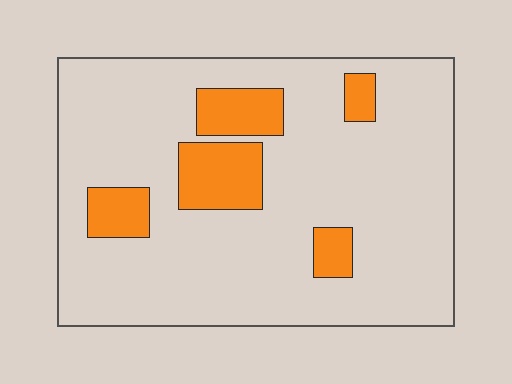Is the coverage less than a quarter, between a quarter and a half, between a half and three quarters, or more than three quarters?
Less than a quarter.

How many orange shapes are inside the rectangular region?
5.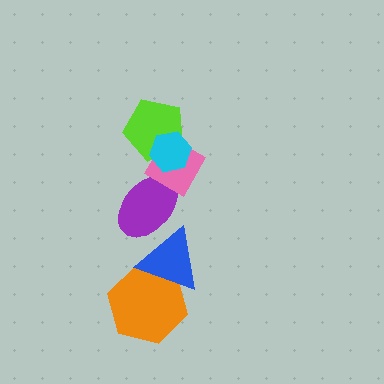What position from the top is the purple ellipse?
The purple ellipse is 4th from the top.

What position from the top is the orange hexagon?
The orange hexagon is 6th from the top.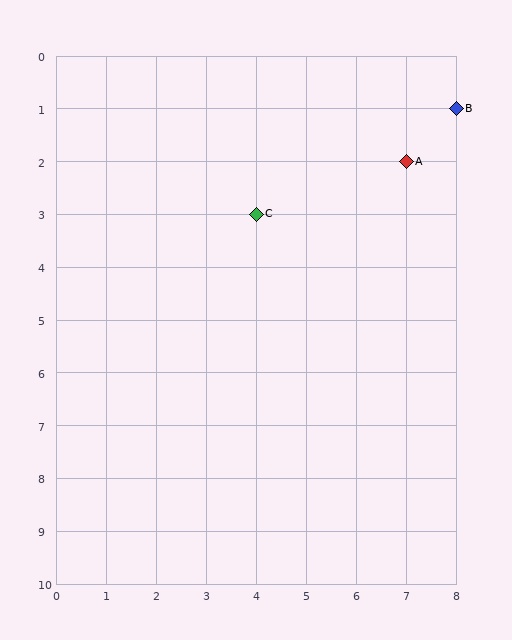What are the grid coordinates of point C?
Point C is at grid coordinates (4, 3).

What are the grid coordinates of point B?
Point B is at grid coordinates (8, 1).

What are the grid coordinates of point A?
Point A is at grid coordinates (7, 2).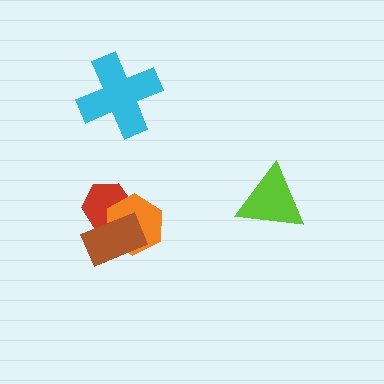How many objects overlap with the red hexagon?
2 objects overlap with the red hexagon.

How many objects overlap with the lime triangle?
0 objects overlap with the lime triangle.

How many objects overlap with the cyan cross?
0 objects overlap with the cyan cross.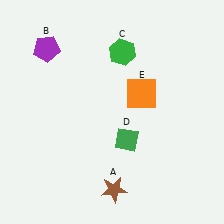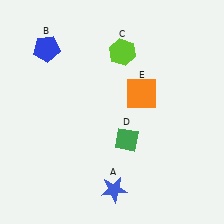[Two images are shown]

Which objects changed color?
A changed from brown to blue. B changed from purple to blue. C changed from green to lime.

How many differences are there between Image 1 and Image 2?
There are 3 differences between the two images.